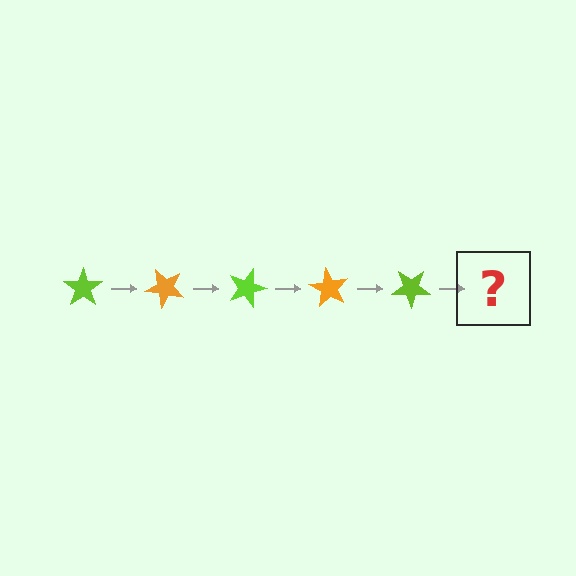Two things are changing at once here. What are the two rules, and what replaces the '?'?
The two rules are that it rotates 45 degrees each step and the color cycles through lime and orange. The '?' should be an orange star, rotated 225 degrees from the start.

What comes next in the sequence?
The next element should be an orange star, rotated 225 degrees from the start.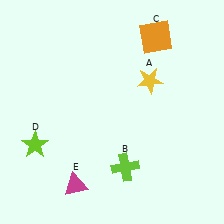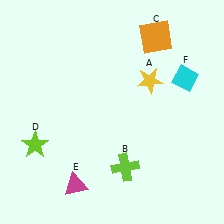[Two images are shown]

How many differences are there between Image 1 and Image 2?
There is 1 difference between the two images.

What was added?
A cyan diamond (F) was added in Image 2.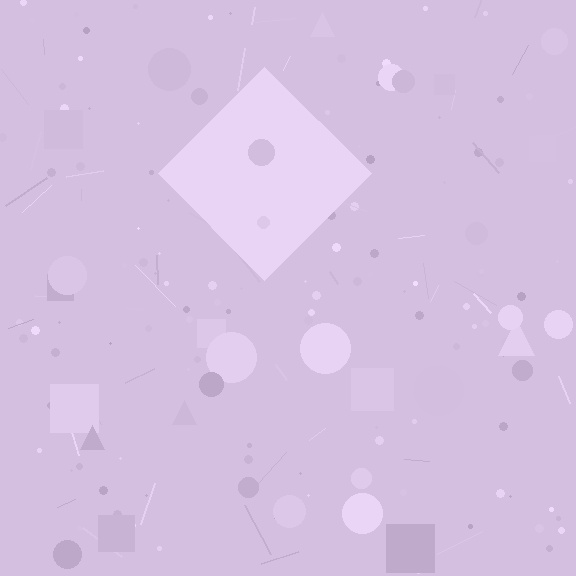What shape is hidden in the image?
A diamond is hidden in the image.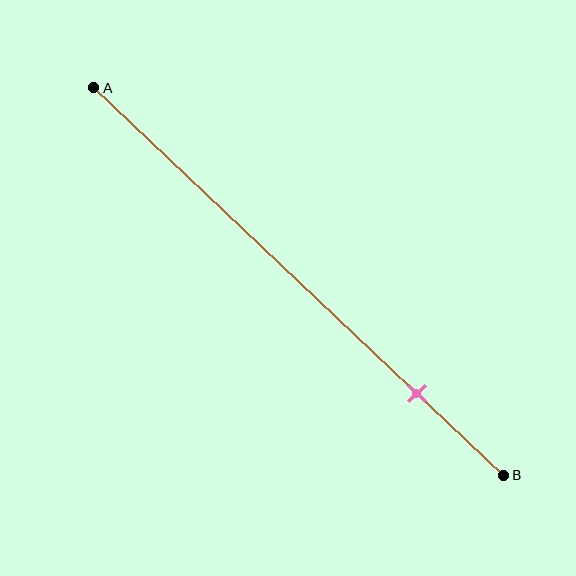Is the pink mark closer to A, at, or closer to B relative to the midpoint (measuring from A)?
The pink mark is closer to point B than the midpoint of segment AB.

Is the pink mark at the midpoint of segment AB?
No, the mark is at about 80% from A, not at the 50% midpoint.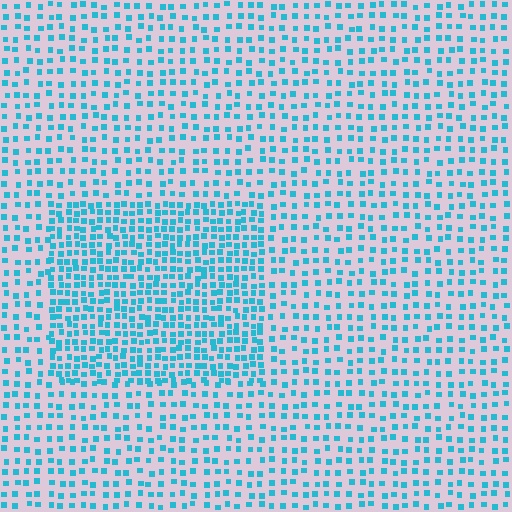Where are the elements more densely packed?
The elements are more densely packed inside the rectangle boundary.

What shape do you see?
I see a rectangle.